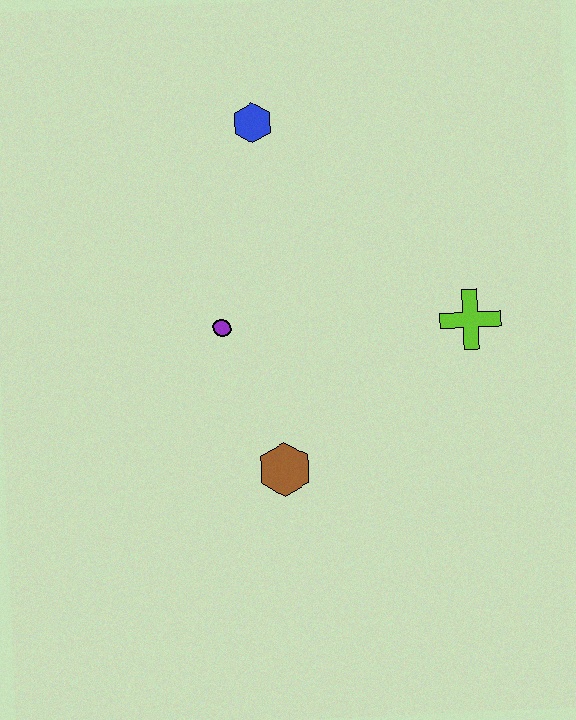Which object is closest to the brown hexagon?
The purple circle is closest to the brown hexagon.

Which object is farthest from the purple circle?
The lime cross is farthest from the purple circle.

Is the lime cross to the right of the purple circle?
Yes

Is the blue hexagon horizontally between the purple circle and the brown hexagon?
Yes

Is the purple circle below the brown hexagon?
No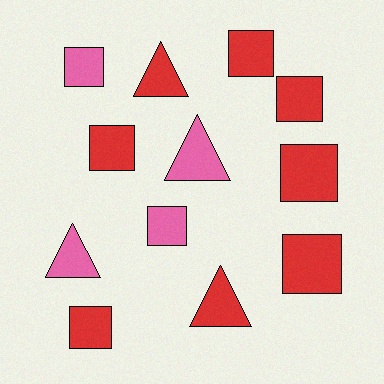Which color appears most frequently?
Red, with 8 objects.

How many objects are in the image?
There are 12 objects.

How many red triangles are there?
There are 2 red triangles.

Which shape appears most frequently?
Square, with 8 objects.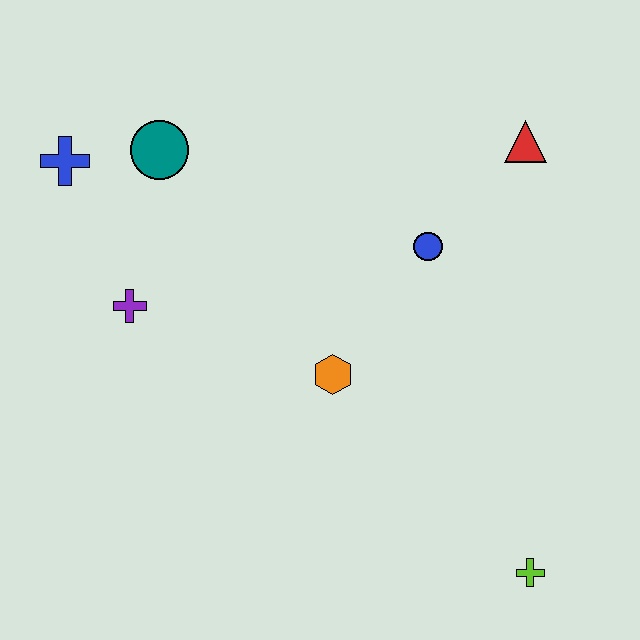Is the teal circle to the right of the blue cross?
Yes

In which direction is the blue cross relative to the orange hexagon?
The blue cross is to the left of the orange hexagon.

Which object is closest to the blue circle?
The red triangle is closest to the blue circle.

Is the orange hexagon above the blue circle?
No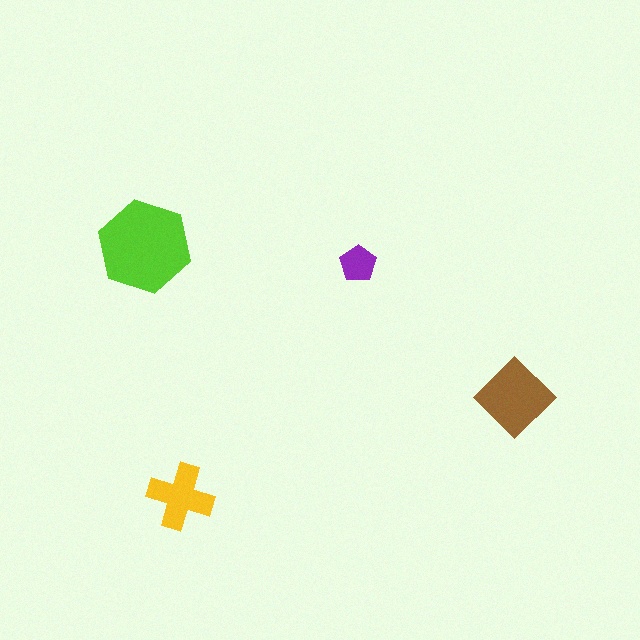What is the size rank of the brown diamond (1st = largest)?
2nd.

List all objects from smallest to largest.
The purple pentagon, the yellow cross, the brown diamond, the lime hexagon.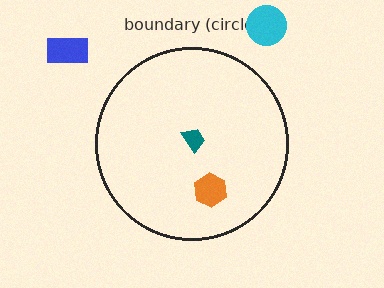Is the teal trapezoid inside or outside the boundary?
Inside.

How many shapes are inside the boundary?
2 inside, 2 outside.